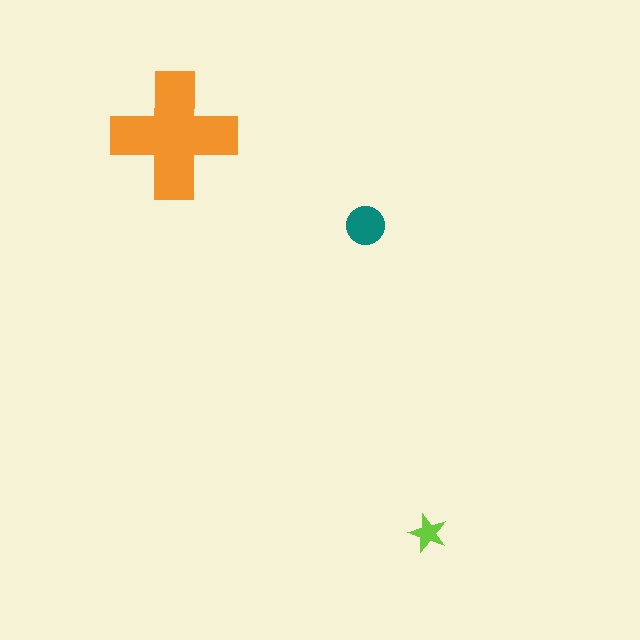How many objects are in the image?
There are 3 objects in the image.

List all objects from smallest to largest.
The lime star, the teal circle, the orange cross.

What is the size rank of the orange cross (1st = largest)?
1st.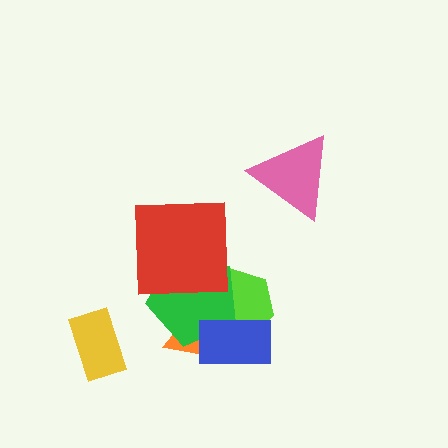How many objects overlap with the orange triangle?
3 objects overlap with the orange triangle.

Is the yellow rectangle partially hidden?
No, no other shape covers it.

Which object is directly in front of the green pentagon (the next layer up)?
The blue rectangle is directly in front of the green pentagon.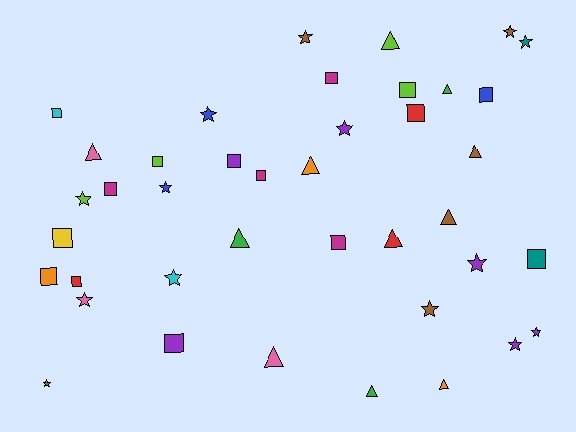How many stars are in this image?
There are 14 stars.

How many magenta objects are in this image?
There are 4 magenta objects.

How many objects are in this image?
There are 40 objects.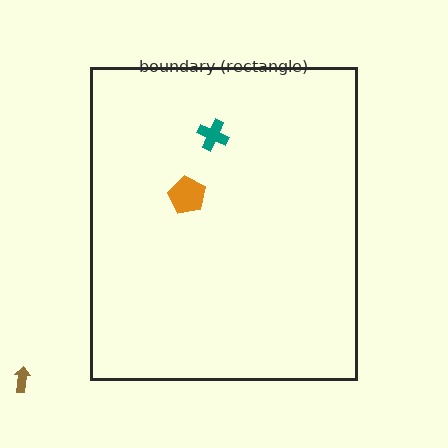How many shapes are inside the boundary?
2 inside, 1 outside.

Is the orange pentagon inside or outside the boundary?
Inside.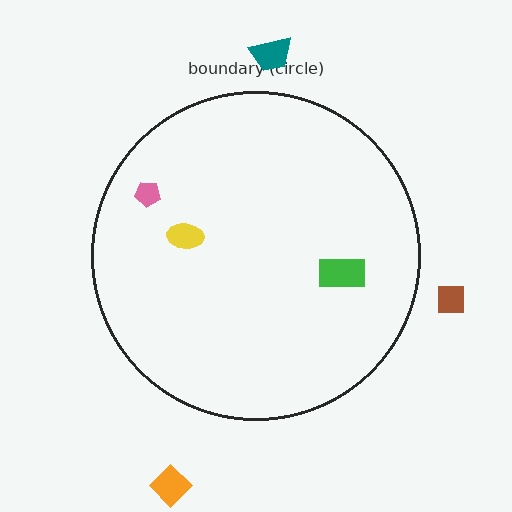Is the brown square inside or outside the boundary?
Outside.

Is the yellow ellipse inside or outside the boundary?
Inside.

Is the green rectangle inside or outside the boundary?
Inside.